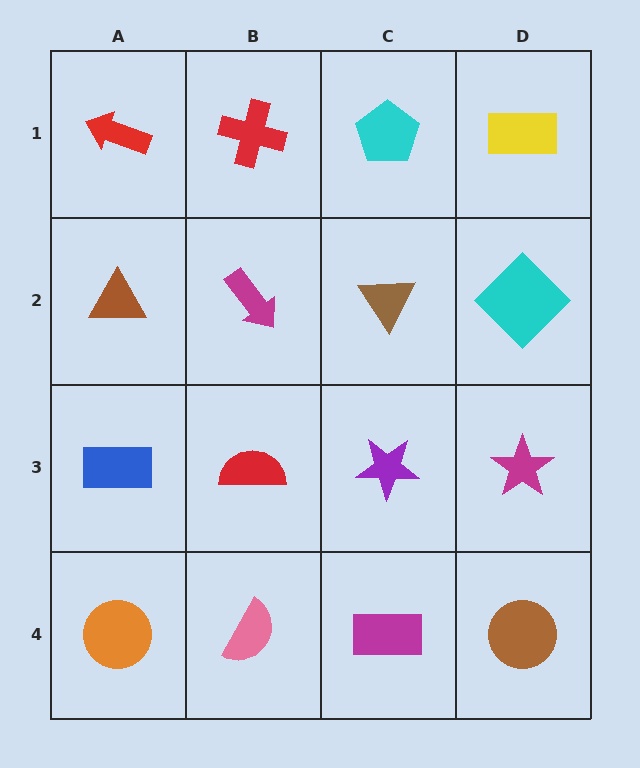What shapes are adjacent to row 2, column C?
A cyan pentagon (row 1, column C), a purple star (row 3, column C), a magenta arrow (row 2, column B), a cyan diamond (row 2, column D).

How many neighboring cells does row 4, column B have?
3.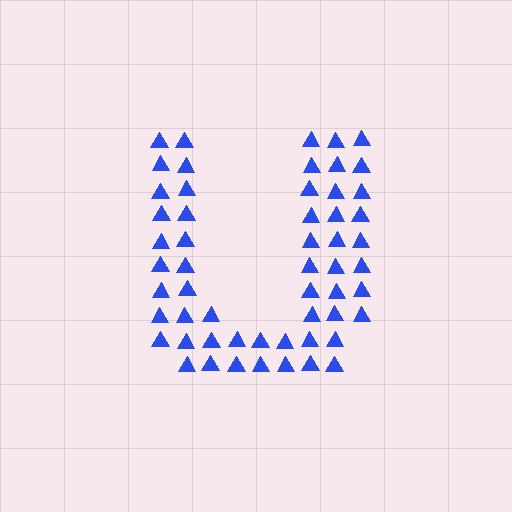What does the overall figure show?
The overall figure shows the letter U.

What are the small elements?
The small elements are triangles.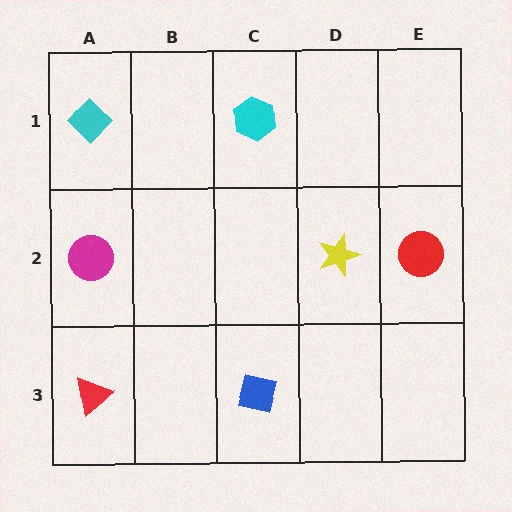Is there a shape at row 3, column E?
No, that cell is empty.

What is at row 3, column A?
A red triangle.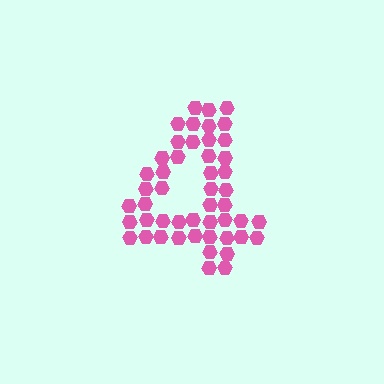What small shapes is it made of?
It is made of small hexagons.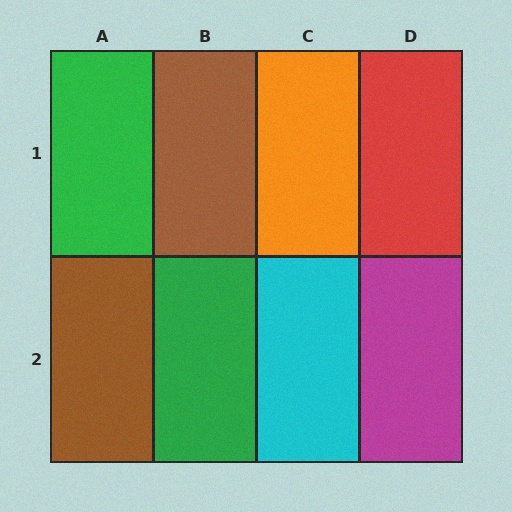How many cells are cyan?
1 cell is cyan.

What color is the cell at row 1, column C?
Orange.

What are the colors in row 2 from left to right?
Brown, green, cyan, magenta.